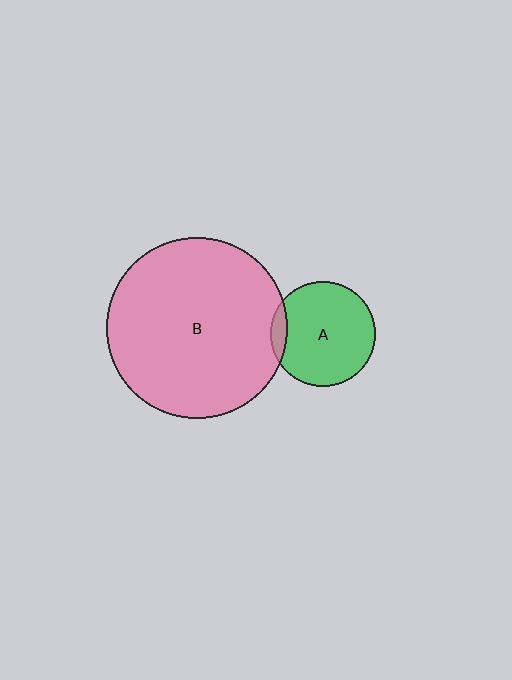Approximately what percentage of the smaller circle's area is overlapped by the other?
Approximately 10%.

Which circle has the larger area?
Circle B (pink).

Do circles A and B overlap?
Yes.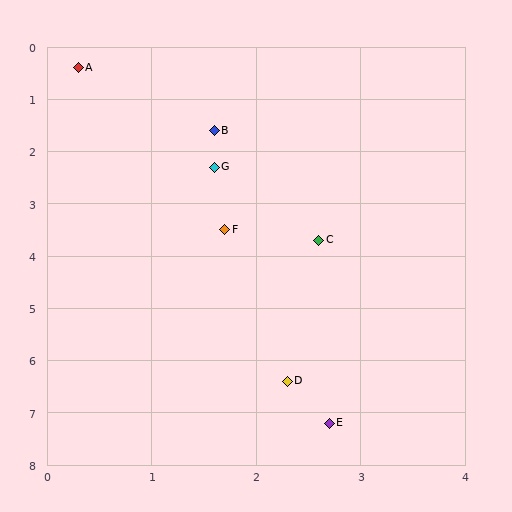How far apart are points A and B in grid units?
Points A and B are about 1.8 grid units apart.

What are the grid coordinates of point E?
Point E is at approximately (2.7, 7.2).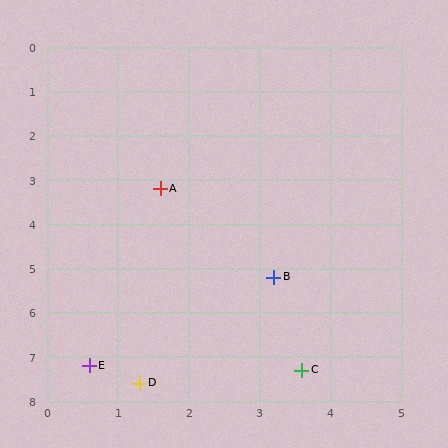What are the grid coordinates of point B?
Point B is at approximately (3.2, 5.2).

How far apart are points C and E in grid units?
Points C and E are about 3.0 grid units apart.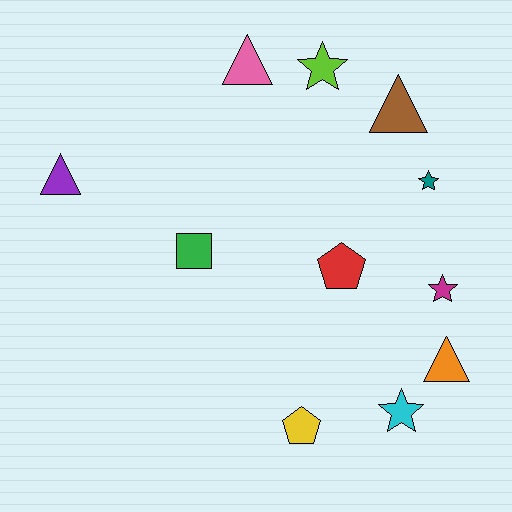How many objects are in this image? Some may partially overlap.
There are 11 objects.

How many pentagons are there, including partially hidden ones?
There are 2 pentagons.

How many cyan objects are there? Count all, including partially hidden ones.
There is 1 cyan object.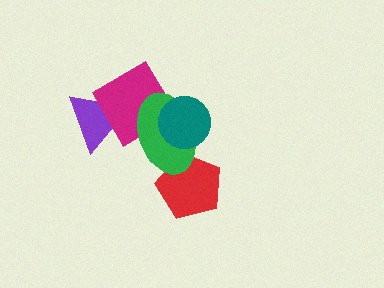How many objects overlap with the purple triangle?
1 object overlaps with the purple triangle.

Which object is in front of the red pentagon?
The green ellipse is in front of the red pentagon.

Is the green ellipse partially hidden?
Yes, it is partially covered by another shape.